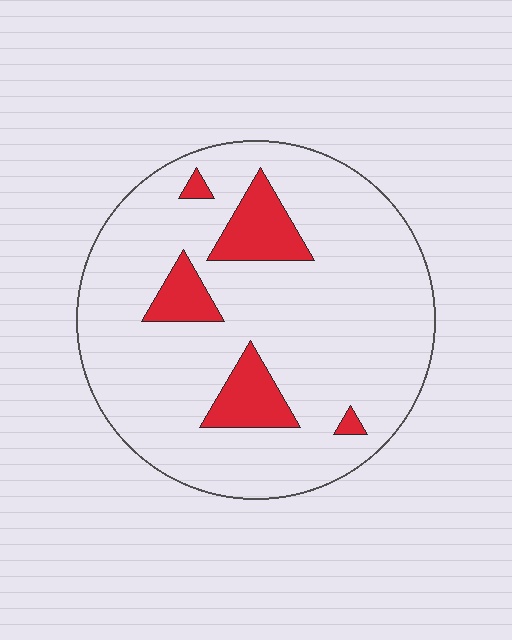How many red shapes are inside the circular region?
5.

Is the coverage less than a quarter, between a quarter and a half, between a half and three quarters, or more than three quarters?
Less than a quarter.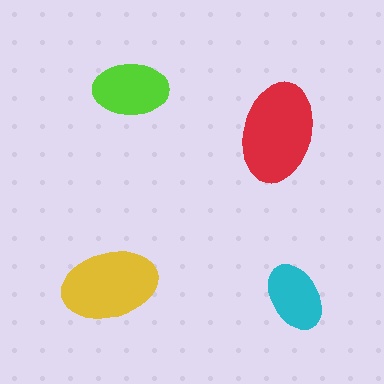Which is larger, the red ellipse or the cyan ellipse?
The red one.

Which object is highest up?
The lime ellipse is topmost.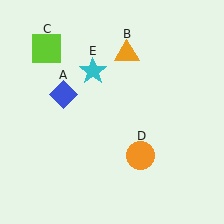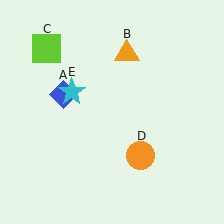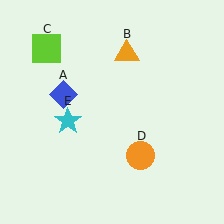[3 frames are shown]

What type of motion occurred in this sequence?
The cyan star (object E) rotated counterclockwise around the center of the scene.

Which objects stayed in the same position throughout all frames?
Blue diamond (object A) and orange triangle (object B) and lime square (object C) and orange circle (object D) remained stationary.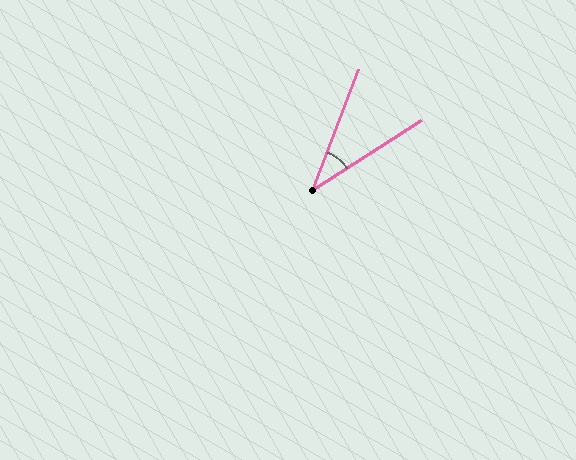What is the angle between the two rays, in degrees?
Approximately 36 degrees.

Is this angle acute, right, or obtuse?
It is acute.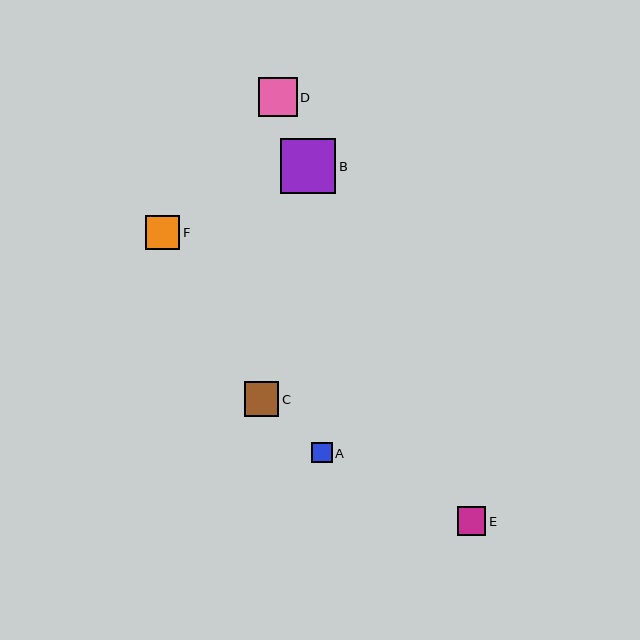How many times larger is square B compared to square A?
Square B is approximately 2.7 times the size of square A.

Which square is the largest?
Square B is the largest with a size of approximately 55 pixels.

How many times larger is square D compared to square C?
Square D is approximately 1.1 times the size of square C.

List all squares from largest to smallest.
From largest to smallest: B, D, C, F, E, A.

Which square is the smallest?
Square A is the smallest with a size of approximately 20 pixels.